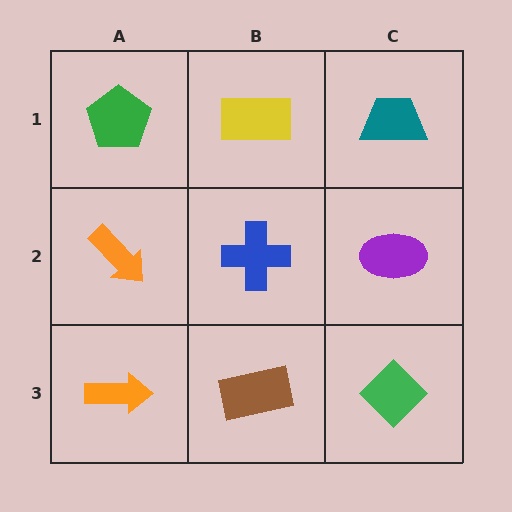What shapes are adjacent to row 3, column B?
A blue cross (row 2, column B), an orange arrow (row 3, column A), a green diamond (row 3, column C).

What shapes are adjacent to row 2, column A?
A green pentagon (row 1, column A), an orange arrow (row 3, column A), a blue cross (row 2, column B).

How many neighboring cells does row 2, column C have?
3.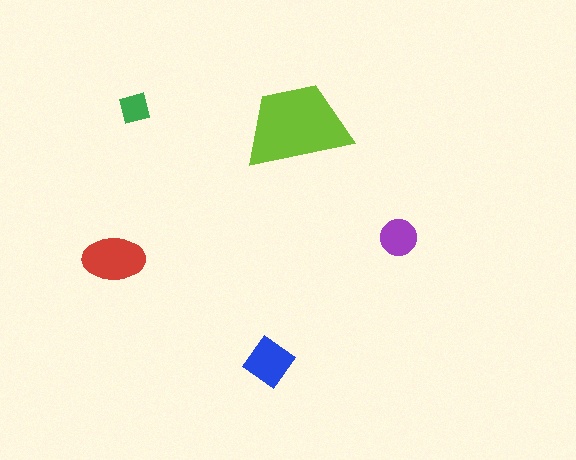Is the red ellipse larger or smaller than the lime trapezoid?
Smaller.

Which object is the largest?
The lime trapezoid.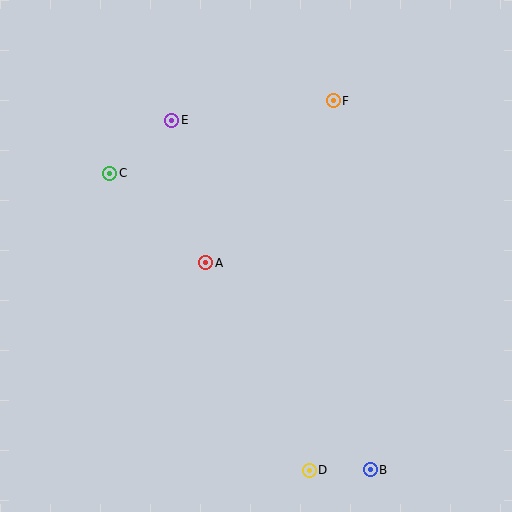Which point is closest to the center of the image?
Point A at (206, 263) is closest to the center.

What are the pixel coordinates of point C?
Point C is at (110, 173).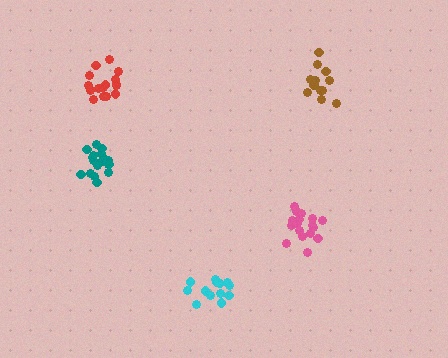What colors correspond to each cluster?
The clusters are colored: brown, pink, cyan, teal, red.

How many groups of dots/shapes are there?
There are 5 groups.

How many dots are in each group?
Group 1: 12 dots, Group 2: 18 dots, Group 3: 13 dots, Group 4: 18 dots, Group 5: 16 dots (77 total).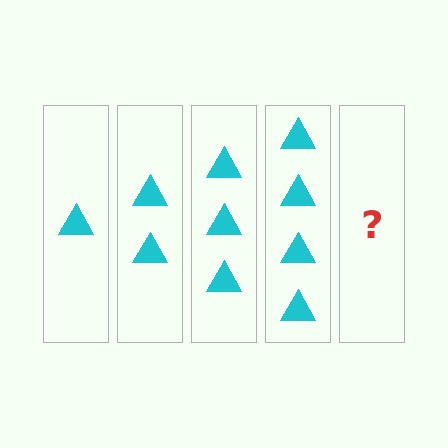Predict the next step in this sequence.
The next step is 5 triangles.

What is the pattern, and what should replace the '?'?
The pattern is that each step adds one more triangle. The '?' should be 5 triangles.